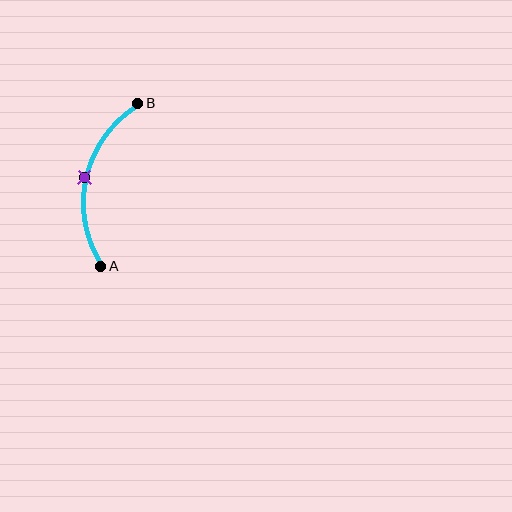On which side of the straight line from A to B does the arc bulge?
The arc bulges to the left of the straight line connecting A and B.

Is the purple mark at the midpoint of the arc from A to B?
Yes. The purple mark lies on the arc at equal arc-length from both A and B — it is the arc midpoint.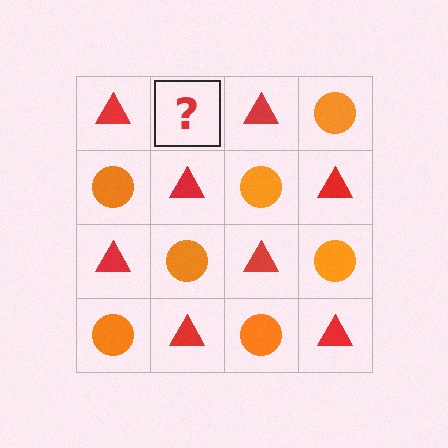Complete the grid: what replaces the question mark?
The question mark should be replaced with an orange circle.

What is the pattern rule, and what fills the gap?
The rule is that it alternates red triangle and orange circle in a checkerboard pattern. The gap should be filled with an orange circle.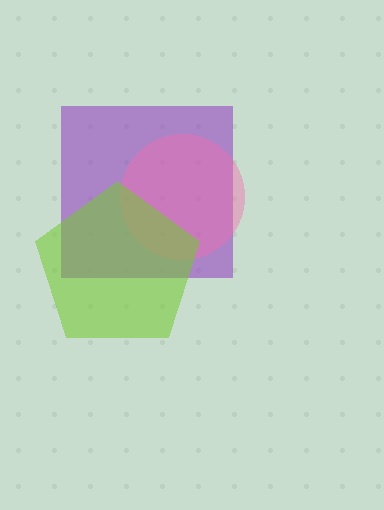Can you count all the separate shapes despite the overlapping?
Yes, there are 3 separate shapes.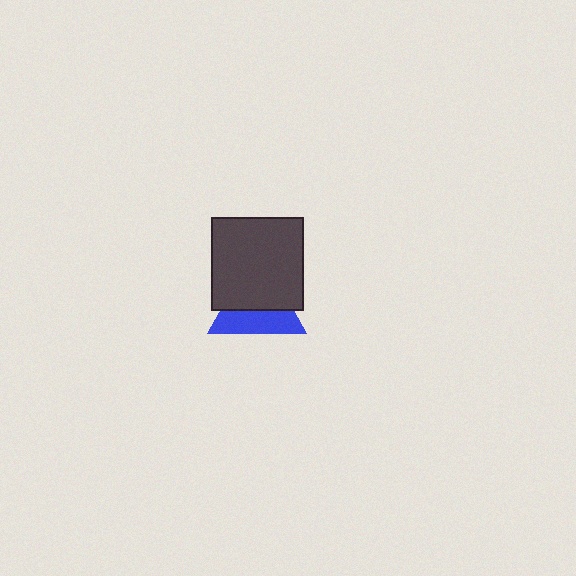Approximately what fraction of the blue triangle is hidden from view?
Roughly 56% of the blue triangle is hidden behind the dark gray square.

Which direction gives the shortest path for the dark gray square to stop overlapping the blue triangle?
Moving up gives the shortest separation.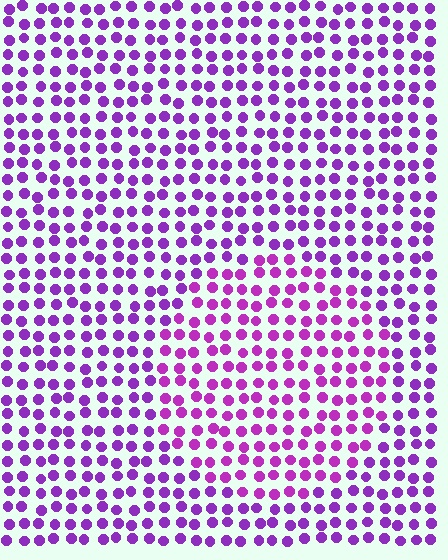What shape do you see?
I see a circle.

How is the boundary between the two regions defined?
The boundary is defined purely by a slight shift in hue (about 20 degrees). Spacing, size, and orientation are identical on both sides.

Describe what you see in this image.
The image is filled with small purple elements in a uniform arrangement. A circle-shaped region is visible where the elements are tinted to a slightly different hue, forming a subtle color boundary.